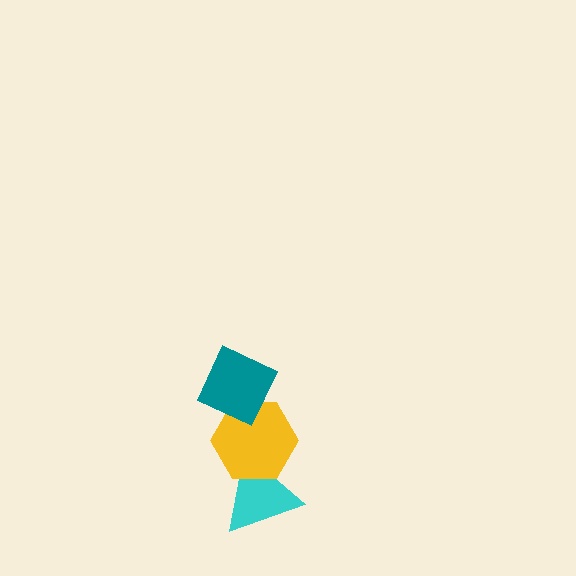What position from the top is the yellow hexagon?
The yellow hexagon is 2nd from the top.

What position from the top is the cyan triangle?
The cyan triangle is 3rd from the top.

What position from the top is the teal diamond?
The teal diamond is 1st from the top.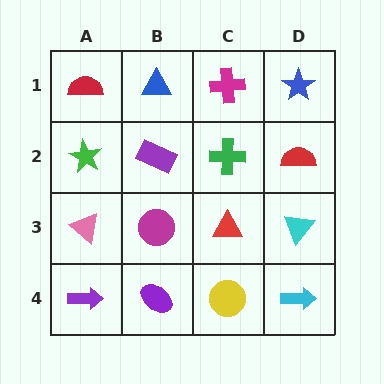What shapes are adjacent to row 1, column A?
A green star (row 2, column A), a blue triangle (row 1, column B).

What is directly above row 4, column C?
A red triangle.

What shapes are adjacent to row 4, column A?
A pink triangle (row 3, column A), a purple ellipse (row 4, column B).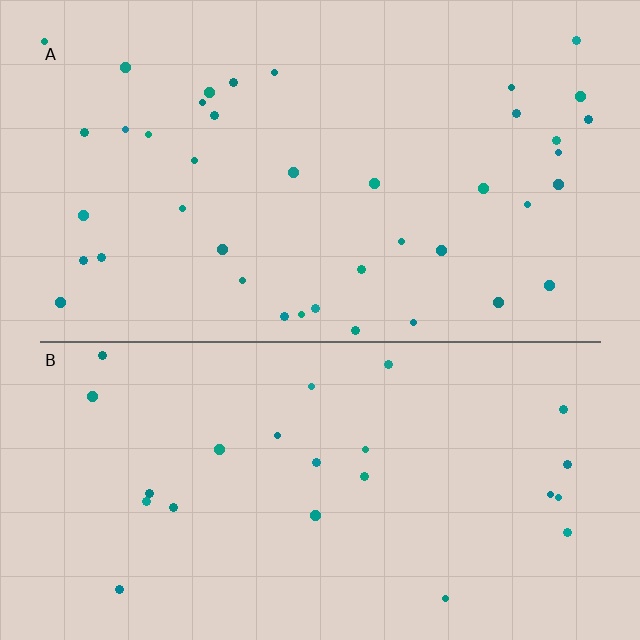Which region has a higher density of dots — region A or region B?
A (the top).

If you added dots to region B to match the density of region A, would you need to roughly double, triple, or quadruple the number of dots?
Approximately double.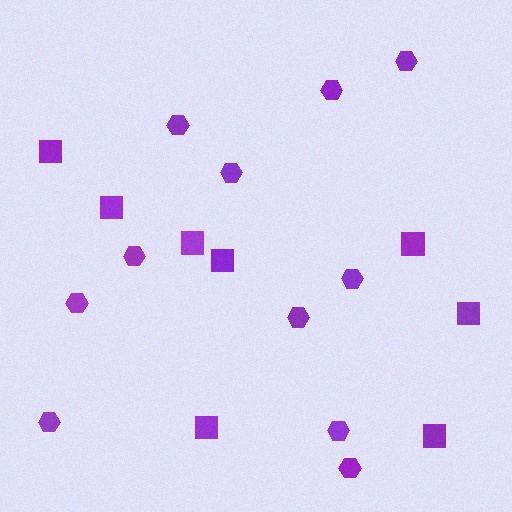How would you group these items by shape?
There are 2 groups: one group of squares (8) and one group of hexagons (11).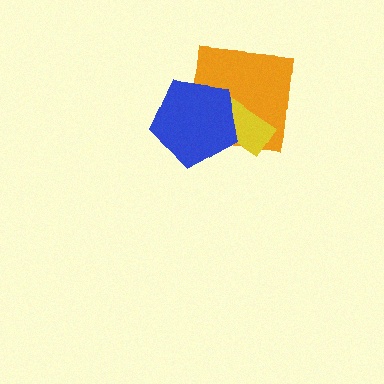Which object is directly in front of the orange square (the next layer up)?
The yellow rectangle is directly in front of the orange square.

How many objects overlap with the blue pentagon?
2 objects overlap with the blue pentagon.